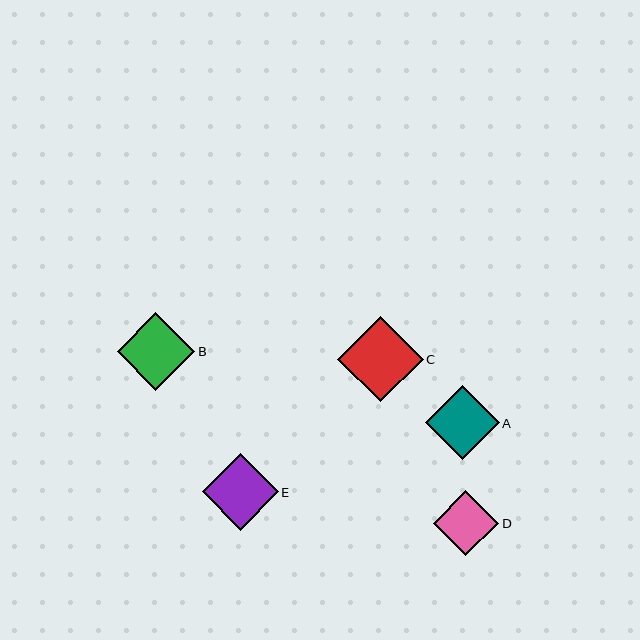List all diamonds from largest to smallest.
From largest to smallest: C, B, E, A, D.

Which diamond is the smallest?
Diamond D is the smallest with a size of approximately 66 pixels.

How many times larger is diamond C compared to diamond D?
Diamond C is approximately 1.3 times the size of diamond D.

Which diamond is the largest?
Diamond C is the largest with a size of approximately 86 pixels.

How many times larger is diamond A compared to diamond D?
Diamond A is approximately 1.1 times the size of diamond D.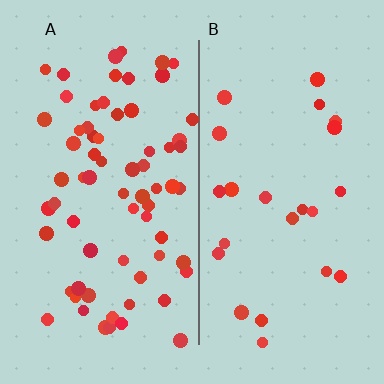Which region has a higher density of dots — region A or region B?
A (the left).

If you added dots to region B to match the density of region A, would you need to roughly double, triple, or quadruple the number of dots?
Approximately triple.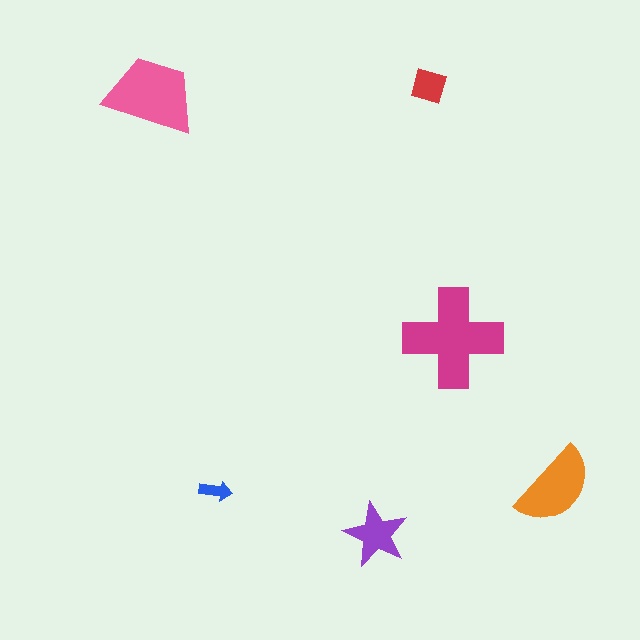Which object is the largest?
The magenta cross.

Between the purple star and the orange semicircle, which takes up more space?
The orange semicircle.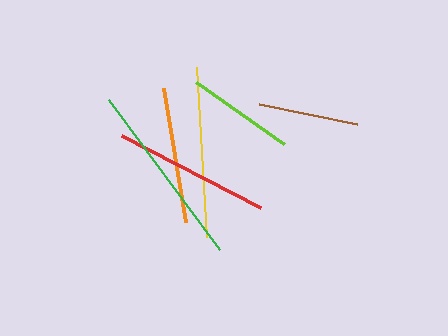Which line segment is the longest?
The green line is the longest at approximately 186 pixels.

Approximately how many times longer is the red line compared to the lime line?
The red line is approximately 1.5 times the length of the lime line.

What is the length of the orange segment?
The orange segment is approximately 135 pixels long.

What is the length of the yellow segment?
The yellow segment is approximately 171 pixels long.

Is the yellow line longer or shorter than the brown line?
The yellow line is longer than the brown line.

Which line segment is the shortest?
The brown line is the shortest at approximately 100 pixels.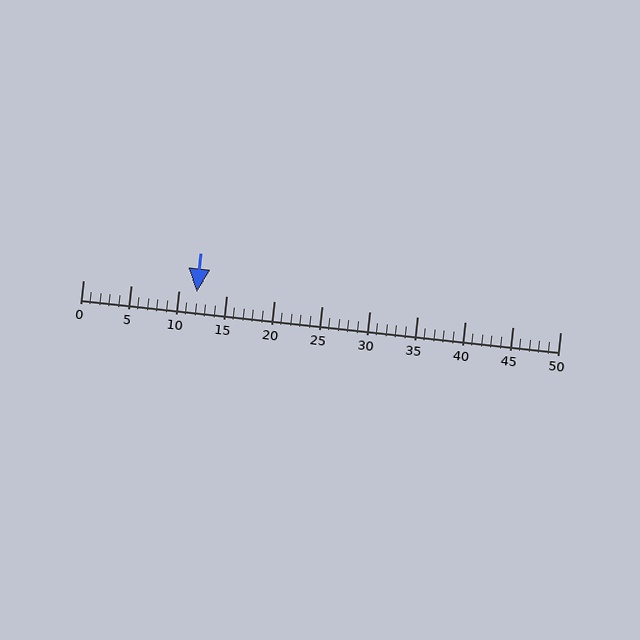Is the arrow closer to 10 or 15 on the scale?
The arrow is closer to 10.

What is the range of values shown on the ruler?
The ruler shows values from 0 to 50.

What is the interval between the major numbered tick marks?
The major tick marks are spaced 5 units apart.